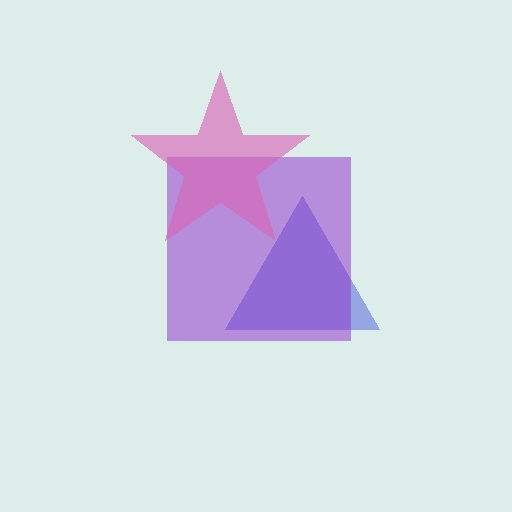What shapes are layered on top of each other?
The layered shapes are: a blue triangle, a purple square, a pink star.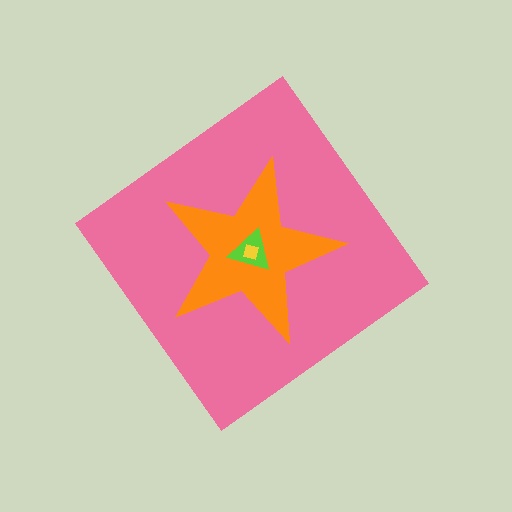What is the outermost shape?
The pink diamond.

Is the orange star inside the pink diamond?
Yes.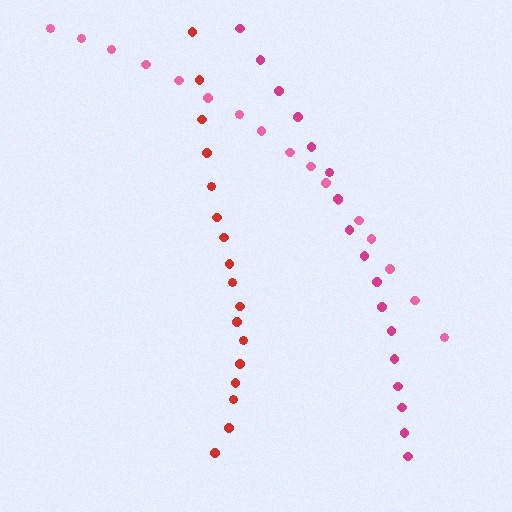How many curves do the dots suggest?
There are 3 distinct paths.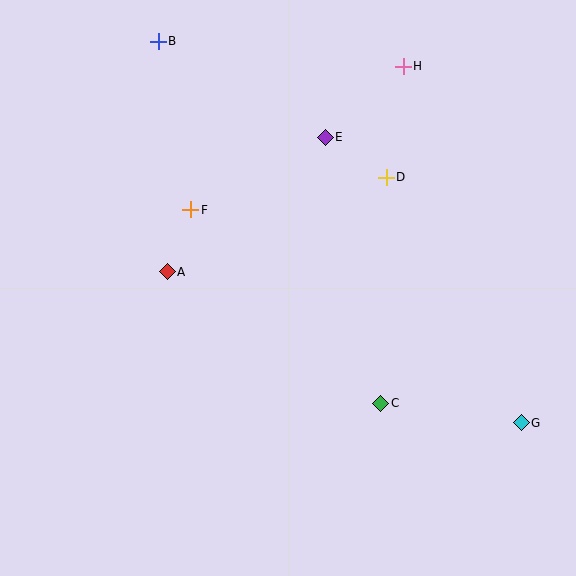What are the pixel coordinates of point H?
Point H is at (403, 66).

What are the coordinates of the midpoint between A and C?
The midpoint between A and C is at (274, 337).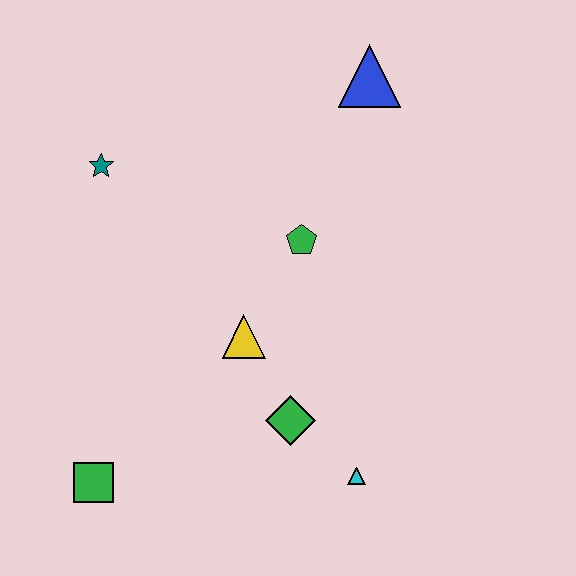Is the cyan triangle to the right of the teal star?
Yes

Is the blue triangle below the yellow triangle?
No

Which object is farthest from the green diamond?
The blue triangle is farthest from the green diamond.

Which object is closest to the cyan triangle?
The green diamond is closest to the cyan triangle.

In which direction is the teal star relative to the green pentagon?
The teal star is to the left of the green pentagon.